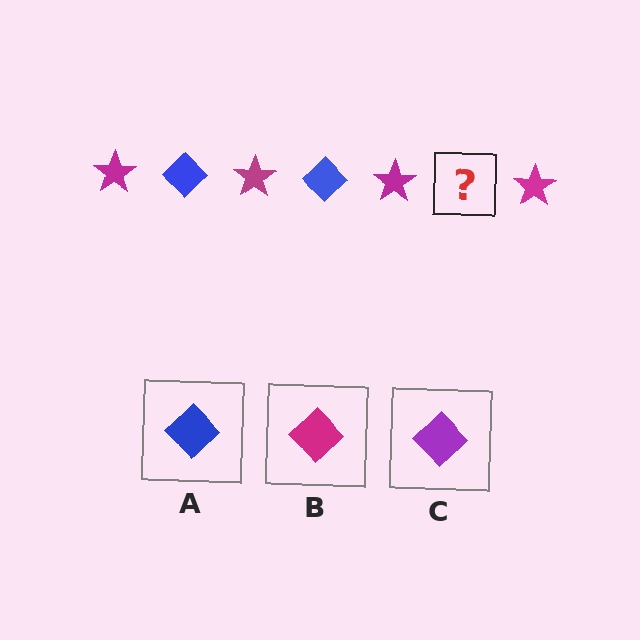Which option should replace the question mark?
Option A.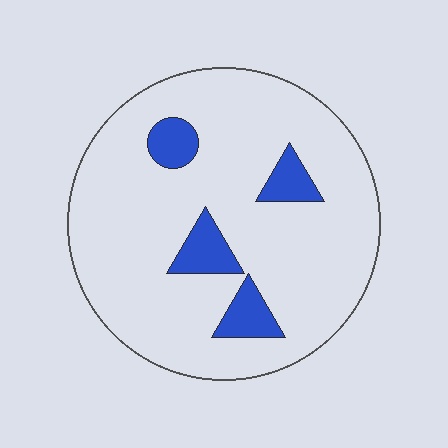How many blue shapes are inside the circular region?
4.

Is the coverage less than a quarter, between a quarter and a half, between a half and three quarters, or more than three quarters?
Less than a quarter.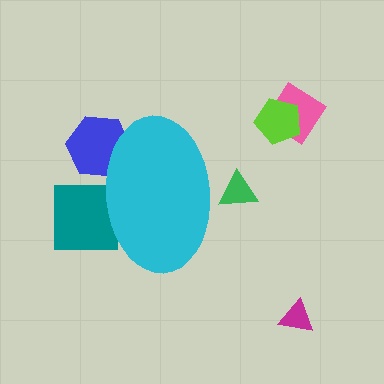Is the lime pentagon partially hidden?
No, the lime pentagon is fully visible.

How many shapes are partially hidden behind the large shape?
3 shapes are partially hidden.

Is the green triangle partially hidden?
Yes, the green triangle is partially hidden behind the cyan ellipse.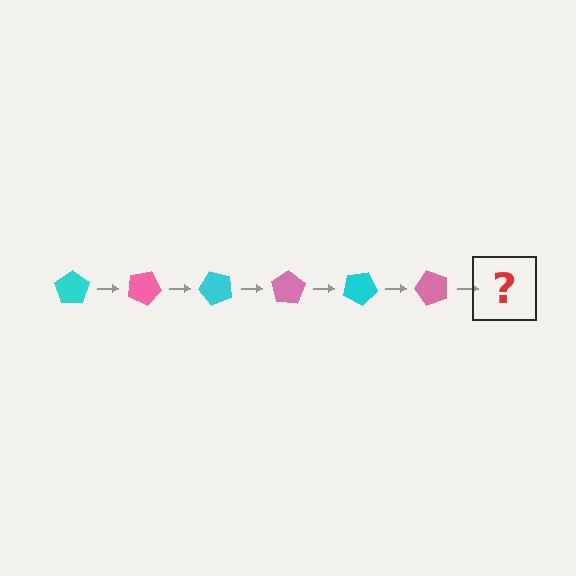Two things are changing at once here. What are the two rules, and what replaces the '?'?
The two rules are that it rotates 25 degrees each step and the color cycles through cyan and pink. The '?' should be a cyan pentagon, rotated 150 degrees from the start.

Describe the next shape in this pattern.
It should be a cyan pentagon, rotated 150 degrees from the start.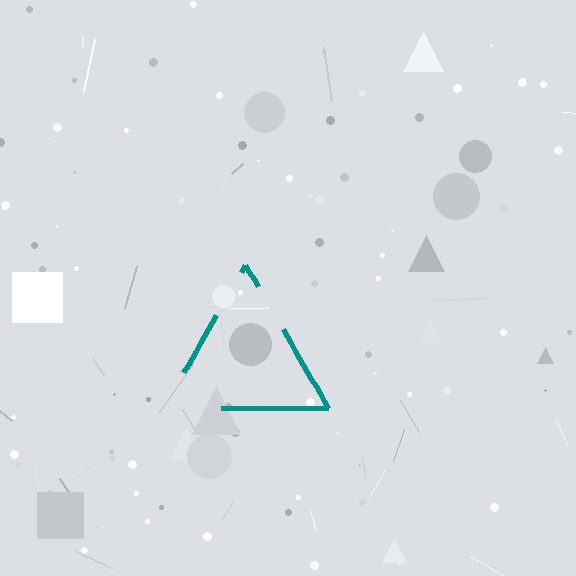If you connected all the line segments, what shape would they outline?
They would outline a triangle.